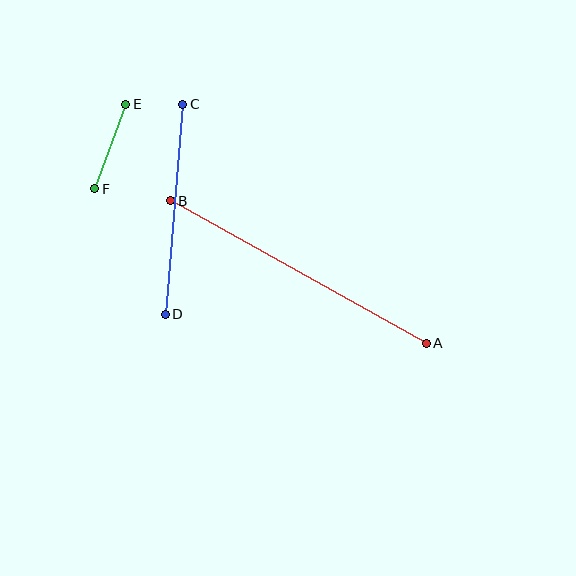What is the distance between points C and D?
The distance is approximately 211 pixels.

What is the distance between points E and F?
The distance is approximately 90 pixels.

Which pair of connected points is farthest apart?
Points A and B are farthest apart.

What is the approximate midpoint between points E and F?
The midpoint is at approximately (110, 146) pixels.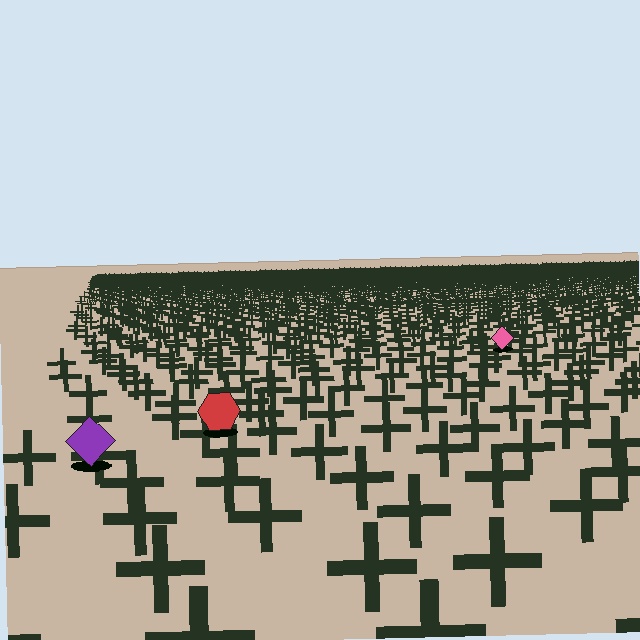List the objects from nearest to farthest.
From nearest to farthest: the purple diamond, the red hexagon, the pink diamond.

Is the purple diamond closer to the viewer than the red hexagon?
Yes. The purple diamond is closer — you can tell from the texture gradient: the ground texture is coarser near it.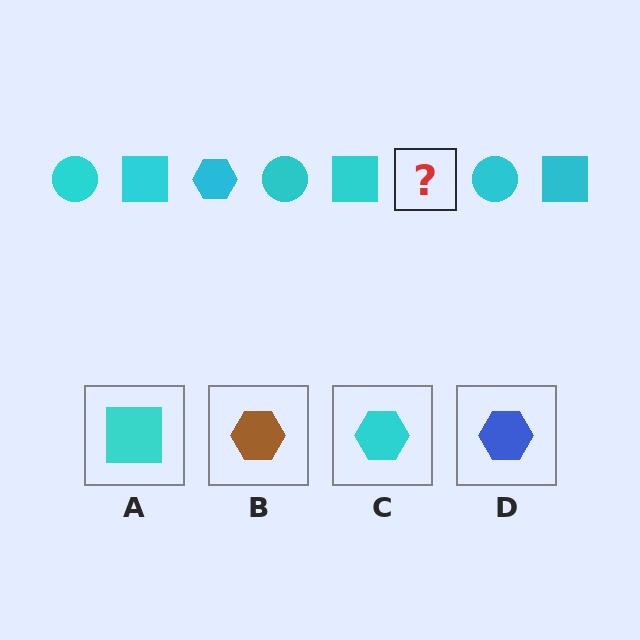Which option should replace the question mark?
Option C.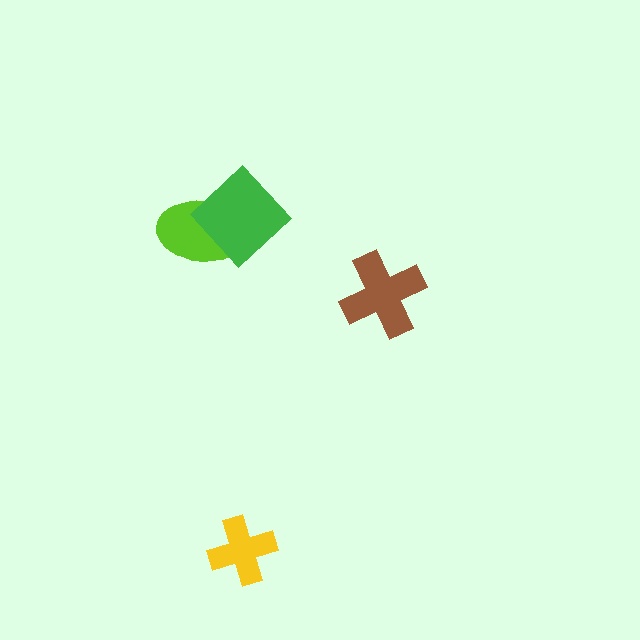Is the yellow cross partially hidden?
No, no other shape covers it.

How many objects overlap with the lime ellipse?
1 object overlaps with the lime ellipse.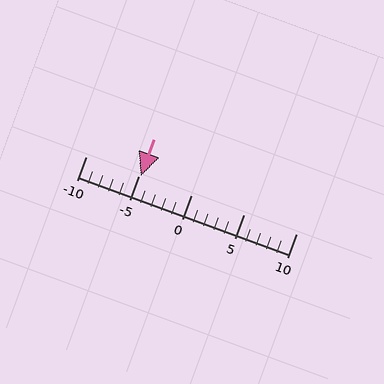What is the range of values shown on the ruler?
The ruler shows values from -10 to 10.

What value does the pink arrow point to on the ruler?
The pink arrow points to approximately -5.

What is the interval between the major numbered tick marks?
The major tick marks are spaced 5 units apart.